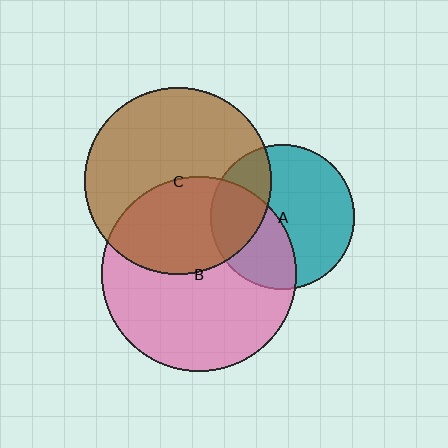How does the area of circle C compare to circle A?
Approximately 1.7 times.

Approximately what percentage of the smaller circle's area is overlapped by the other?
Approximately 40%.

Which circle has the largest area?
Circle B (pink).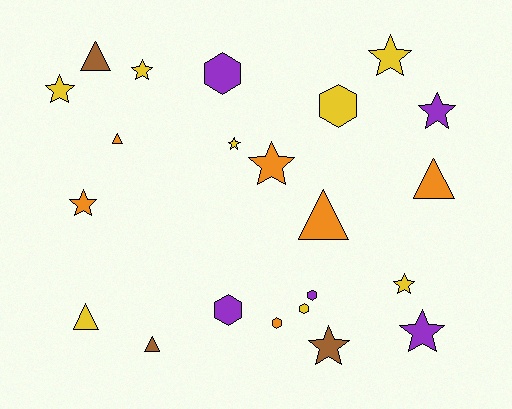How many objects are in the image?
There are 22 objects.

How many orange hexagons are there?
There is 1 orange hexagon.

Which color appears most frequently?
Yellow, with 8 objects.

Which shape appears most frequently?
Star, with 10 objects.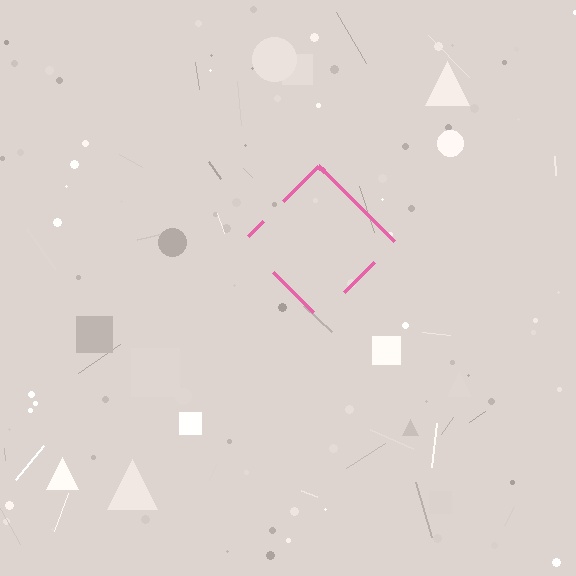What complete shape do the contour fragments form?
The contour fragments form a diamond.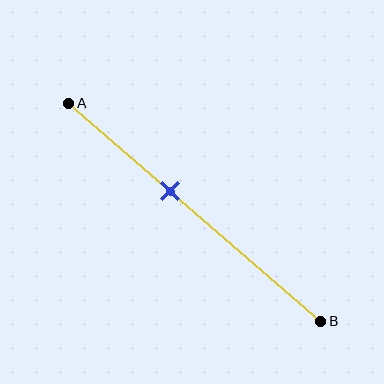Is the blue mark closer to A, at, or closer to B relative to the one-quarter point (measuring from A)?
The blue mark is closer to point B than the one-quarter point of segment AB.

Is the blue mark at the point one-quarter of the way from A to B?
No, the mark is at about 40% from A, not at the 25% one-quarter point.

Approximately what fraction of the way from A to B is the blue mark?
The blue mark is approximately 40% of the way from A to B.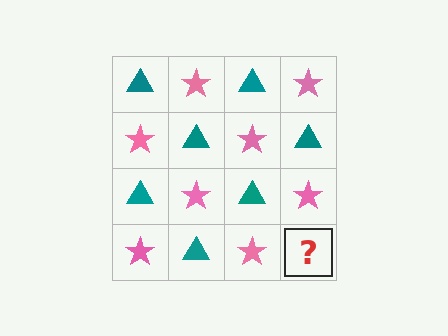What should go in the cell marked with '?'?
The missing cell should contain a teal triangle.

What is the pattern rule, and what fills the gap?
The rule is that it alternates teal triangle and pink star in a checkerboard pattern. The gap should be filled with a teal triangle.